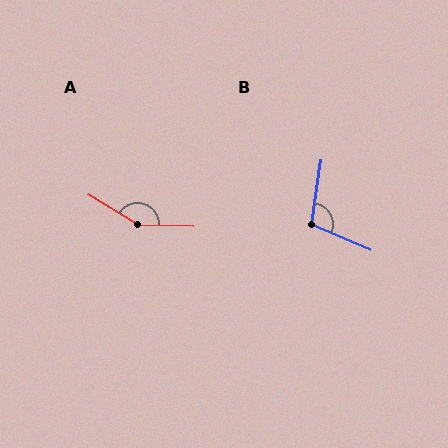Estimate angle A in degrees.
Approximately 151 degrees.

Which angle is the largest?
A, at approximately 151 degrees.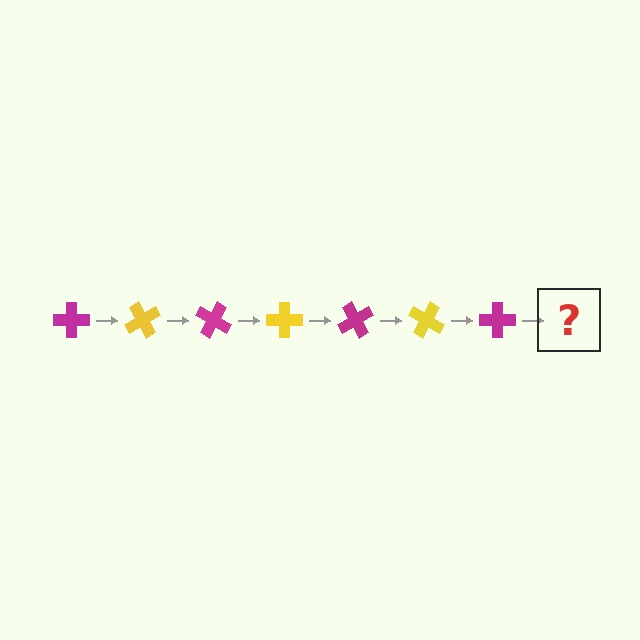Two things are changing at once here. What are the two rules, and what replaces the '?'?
The two rules are that it rotates 60 degrees each step and the color cycles through magenta and yellow. The '?' should be a yellow cross, rotated 420 degrees from the start.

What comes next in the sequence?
The next element should be a yellow cross, rotated 420 degrees from the start.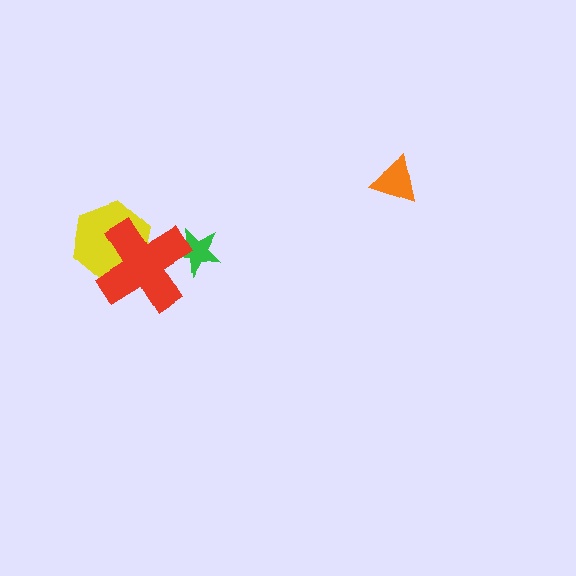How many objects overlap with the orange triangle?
0 objects overlap with the orange triangle.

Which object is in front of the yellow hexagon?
The red cross is in front of the yellow hexagon.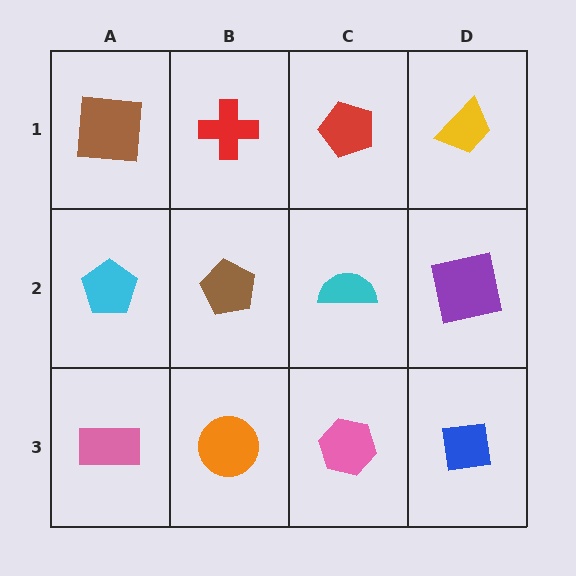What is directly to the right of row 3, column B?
A pink hexagon.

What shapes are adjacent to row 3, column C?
A cyan semicircle (row 2, column C), an orange circle (row 3, column B), a blue square (row 3, column D).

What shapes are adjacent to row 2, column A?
A brown square (row 1, column A), a pink rectangle (row 3, column A), a brown pentagon (row 2, column B).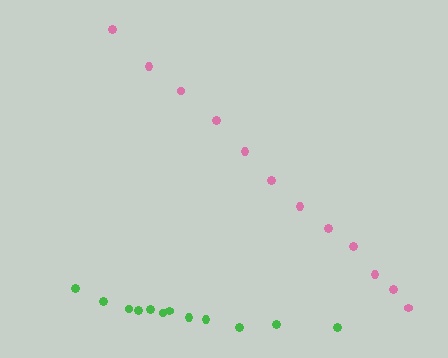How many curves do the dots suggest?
There are 2 distinct paths.